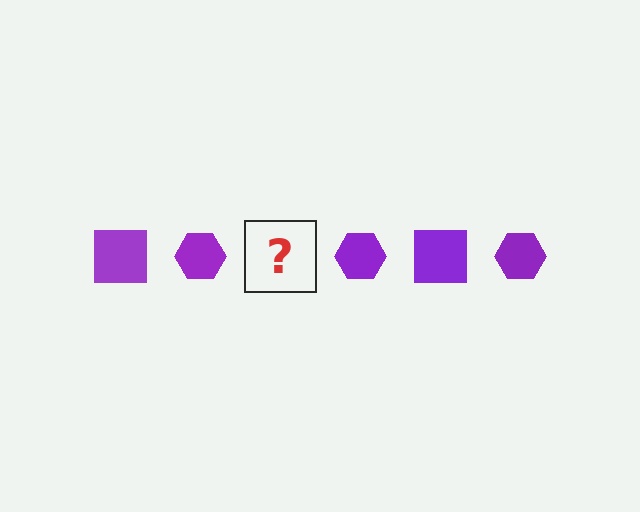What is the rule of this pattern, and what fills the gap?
The rule is that the pattern cycles through square, hexagon shapes in purple. The gap should be filled with a purple square.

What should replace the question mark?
The question mark should be replaced with a purple square.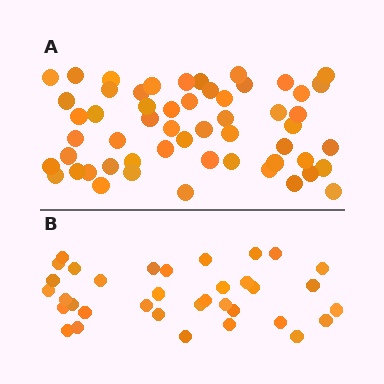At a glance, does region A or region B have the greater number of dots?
Region A (the top region) has more dots.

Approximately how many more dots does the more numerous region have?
Region A has approximately 20 more dots than region B.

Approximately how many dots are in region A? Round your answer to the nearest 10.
About 60 dots. (The exact count is 55, which rounds to 60.)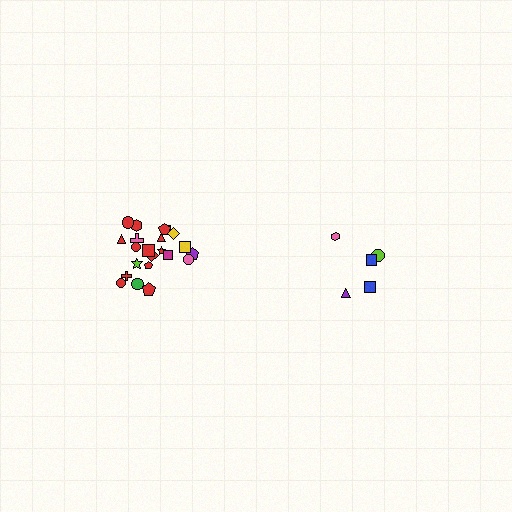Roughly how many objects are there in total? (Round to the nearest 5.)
Roughly 25 objects in total.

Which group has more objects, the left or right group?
The left group.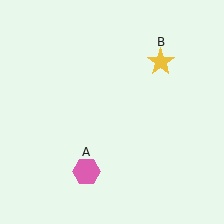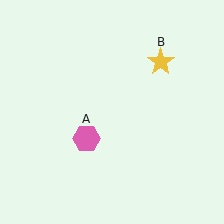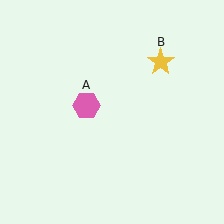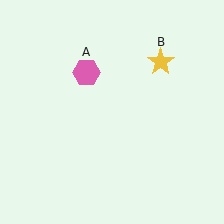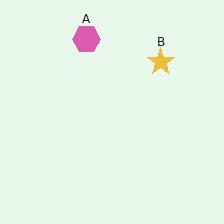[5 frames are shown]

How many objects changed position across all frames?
1 object changed position: pink hexagon (object A).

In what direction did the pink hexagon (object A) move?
The pink hexagon (object A) moved up.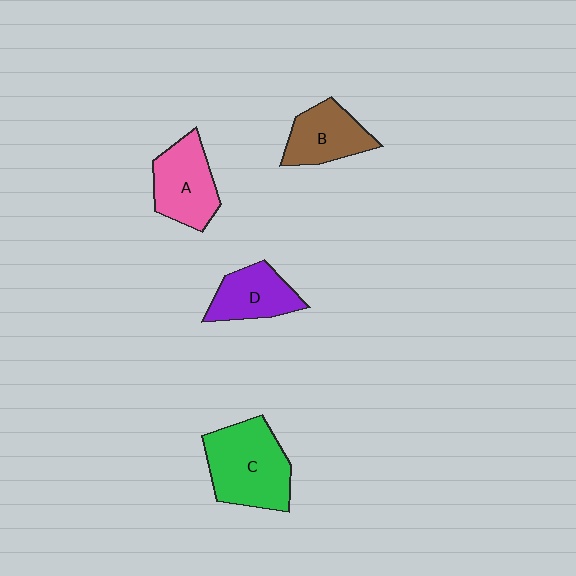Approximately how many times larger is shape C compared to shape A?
Approximately 1.4 times.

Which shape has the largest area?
Shape C (green).